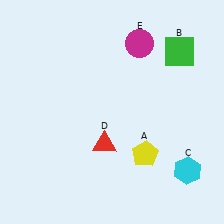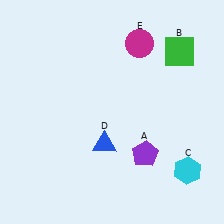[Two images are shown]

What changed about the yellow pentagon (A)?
In Image 1, A is yellow. In Image 2, it changed to purple.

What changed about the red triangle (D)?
In Image 1, D is red. In Image 2, it changed to blue.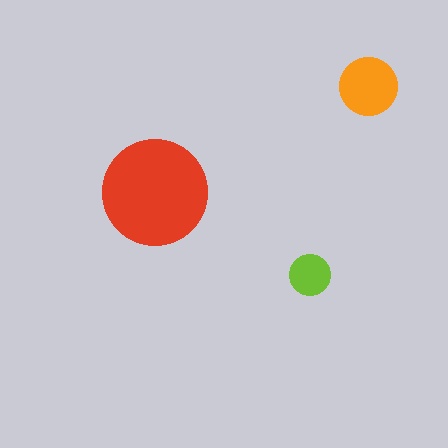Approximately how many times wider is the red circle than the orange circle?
About 2 times wider.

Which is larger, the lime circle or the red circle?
The red one.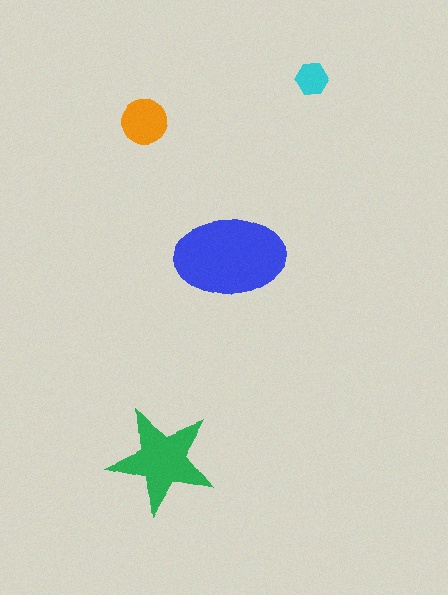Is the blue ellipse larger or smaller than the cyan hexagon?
Larger.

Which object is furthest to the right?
The cyan hexagon is rightmost.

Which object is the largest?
The blue ellipse.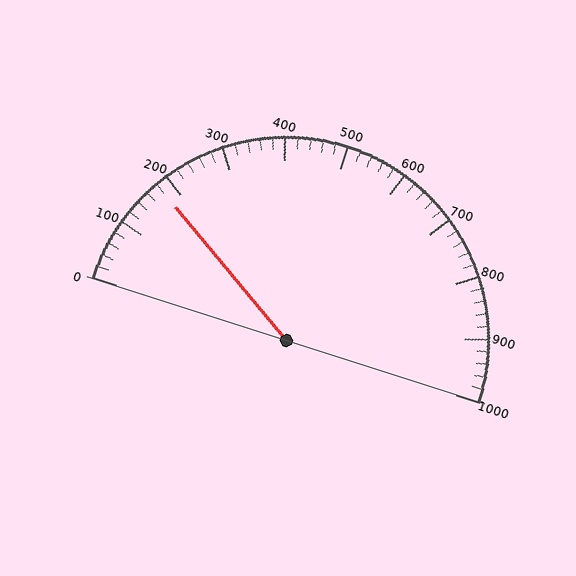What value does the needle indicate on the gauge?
The needle indicates approximately 180.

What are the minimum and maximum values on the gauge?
The gauge ranges from 0 to 1000.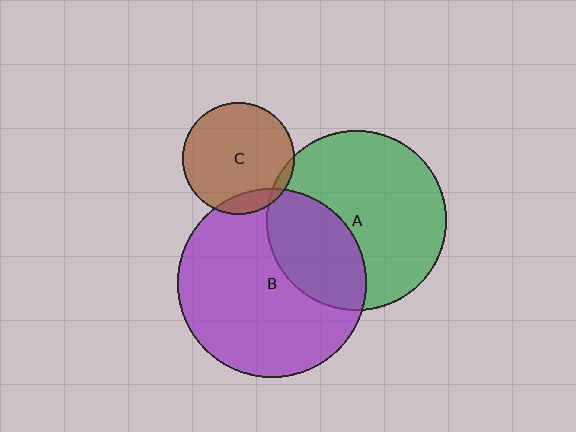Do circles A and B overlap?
Yes.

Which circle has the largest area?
Circle B (purple).